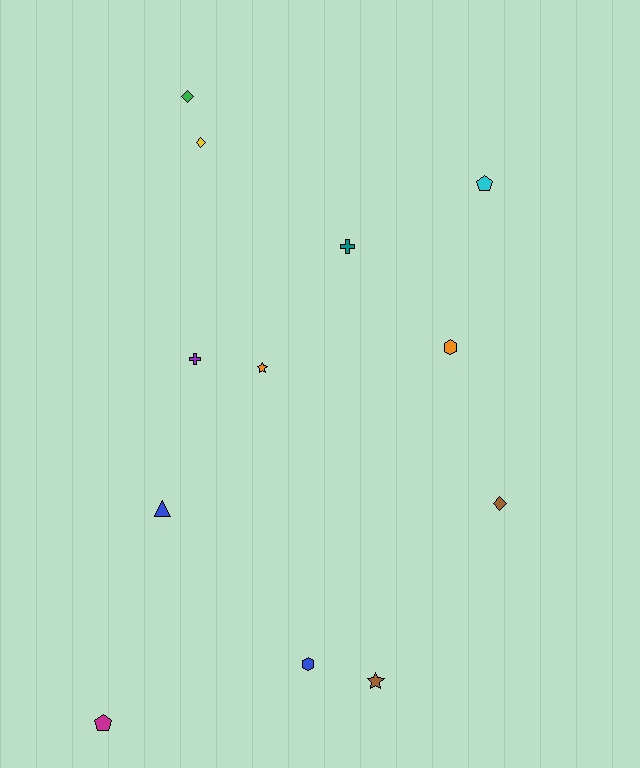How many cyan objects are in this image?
There is 1 cyan object.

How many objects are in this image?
There are 12 objects.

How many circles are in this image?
There are no circles.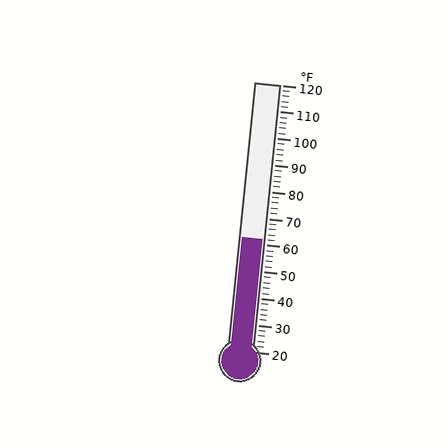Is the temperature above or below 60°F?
The temperature is above 60°F.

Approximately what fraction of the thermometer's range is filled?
The thermometer is filled to approximately 40% of its range.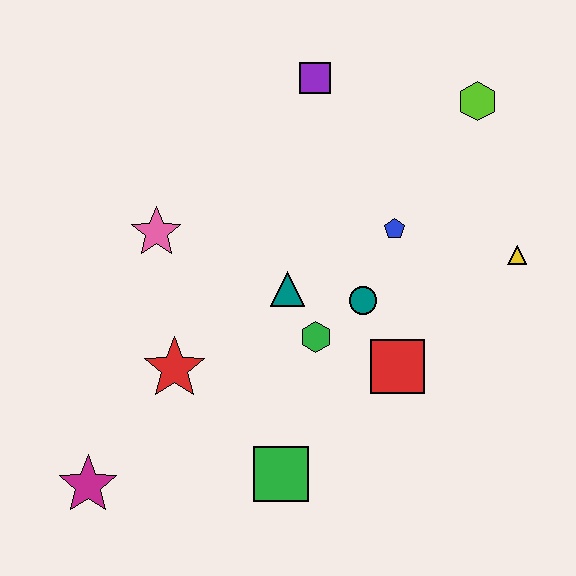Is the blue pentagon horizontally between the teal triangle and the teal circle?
No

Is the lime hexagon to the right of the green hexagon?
Yes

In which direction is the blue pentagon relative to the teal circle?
The blue pentagon is above the teal circle.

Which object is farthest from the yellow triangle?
The magenta star is farthest from the yellow triangle.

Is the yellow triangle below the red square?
No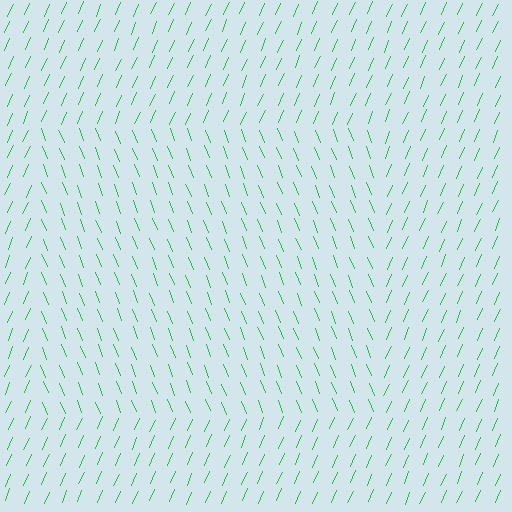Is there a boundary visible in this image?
Yes, there is a texture boundary formed by a change in line orientation.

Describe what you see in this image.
The image is filled with small green line segments. A rectangle region in the image has lines oriented differently from the surrounding lines, creating a visible texture boundary.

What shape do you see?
I see a rectangle.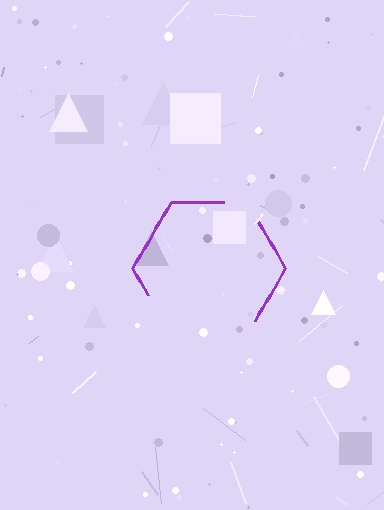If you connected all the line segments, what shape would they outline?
They would outline a hexagon.